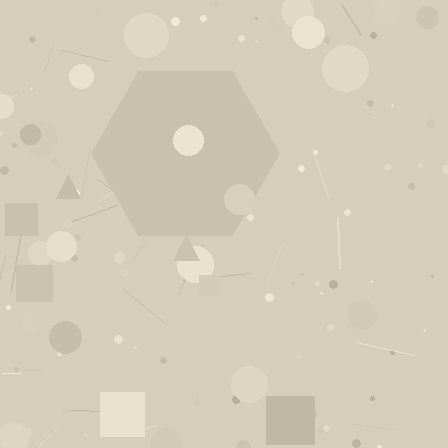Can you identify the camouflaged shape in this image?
The camouflaged shape is a hexagon.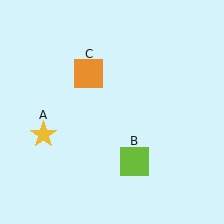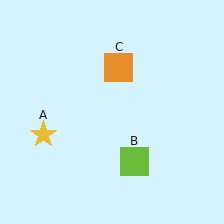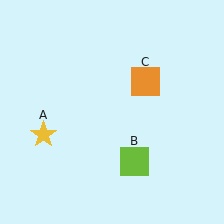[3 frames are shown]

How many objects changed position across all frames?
1 object changed position: orange square (object C).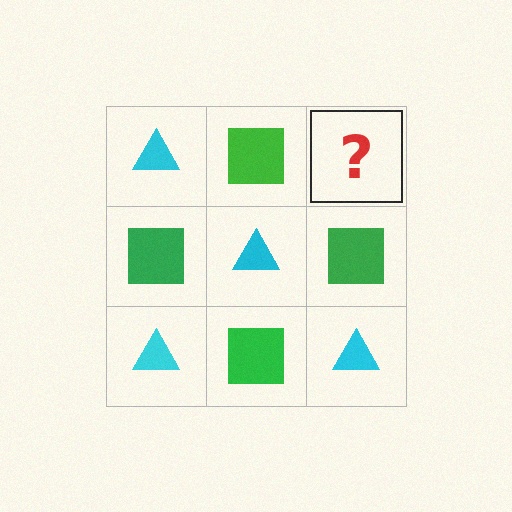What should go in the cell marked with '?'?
The missing cell should contain a cyan triangle.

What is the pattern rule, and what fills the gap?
The rule is that it alternates cyan triangle and green square in a checkerboard pattern. The gap should be filled with a cyan triangle.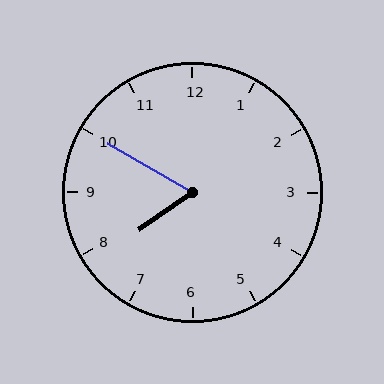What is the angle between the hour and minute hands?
Approximately 65 degrees.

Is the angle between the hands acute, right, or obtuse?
It is acute.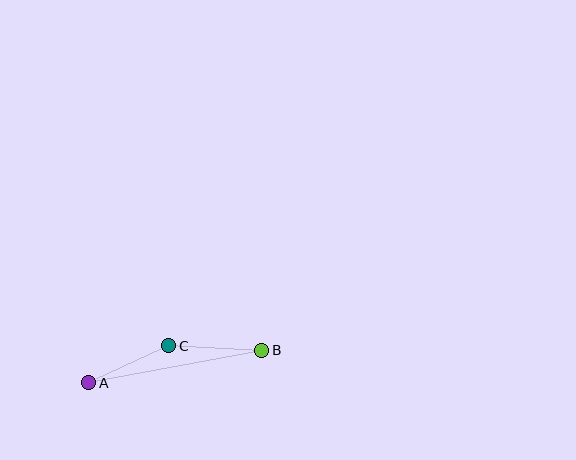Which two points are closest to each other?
Points A and C are closest to each other.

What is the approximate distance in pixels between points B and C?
The distance between B and C is approximately 93 pixels.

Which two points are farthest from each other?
Points A and B are farthest from each other.